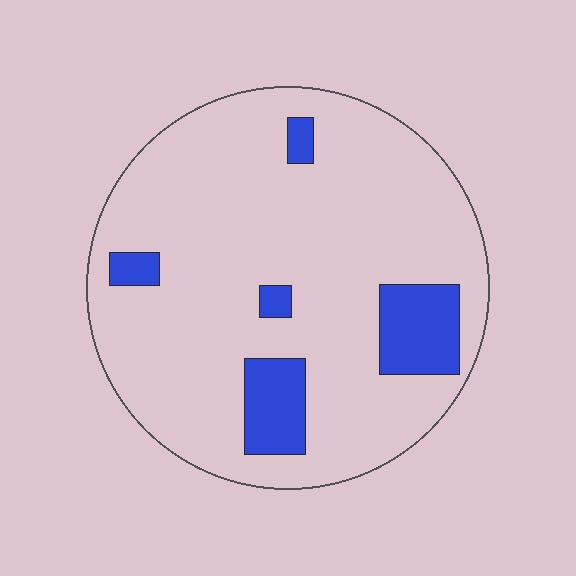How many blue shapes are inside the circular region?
5.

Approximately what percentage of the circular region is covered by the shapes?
Approximately 15%.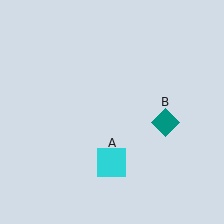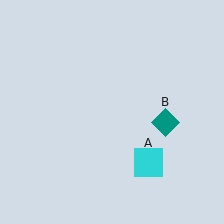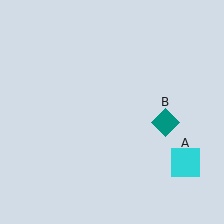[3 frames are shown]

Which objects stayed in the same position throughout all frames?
Teal diamond (object B) remained stationary.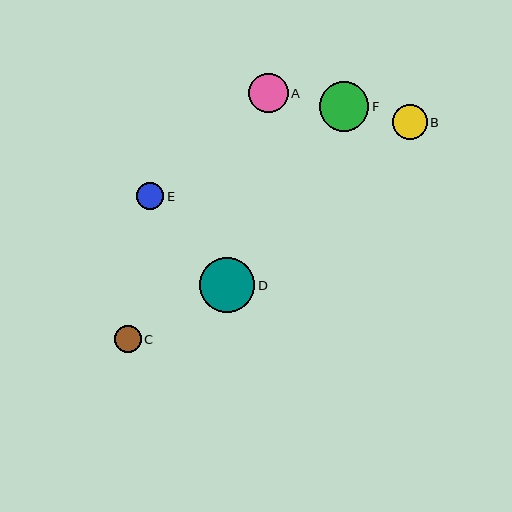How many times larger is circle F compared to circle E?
Circle F is approximately 1.8 times the size of circle E.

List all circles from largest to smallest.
From largest to smallest: D, F, A, B, E, C.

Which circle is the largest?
Circle D is the largest with a size of approximately 55 pixels.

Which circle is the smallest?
Circle C is the smallest with a size of approximately 27 pixels.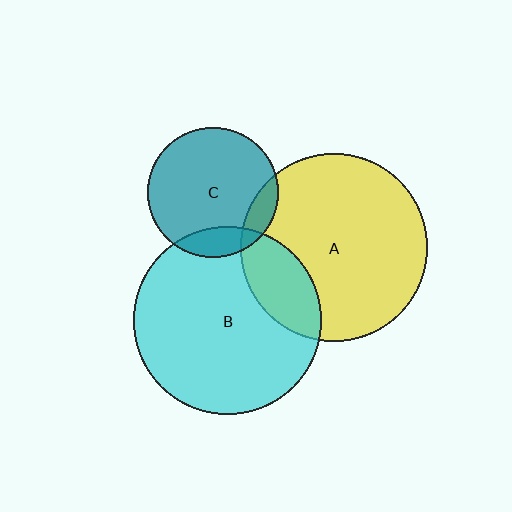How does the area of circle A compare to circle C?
Approximately 2.0 times.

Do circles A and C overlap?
Yes.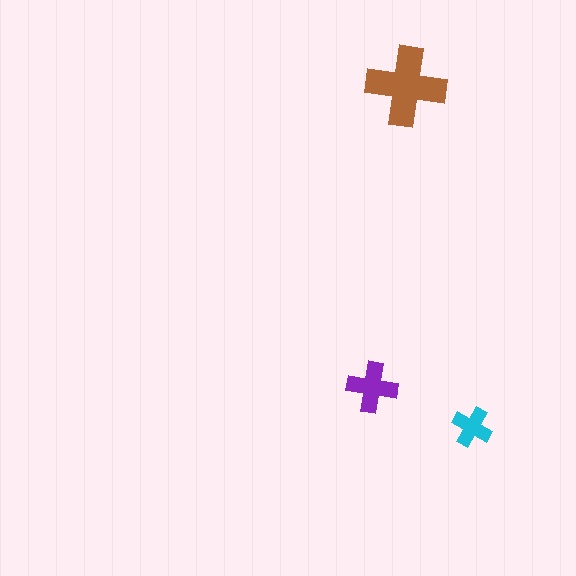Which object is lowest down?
The cyan cross is bottommost.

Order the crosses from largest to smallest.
the brown one, the purple one, the cyan one.